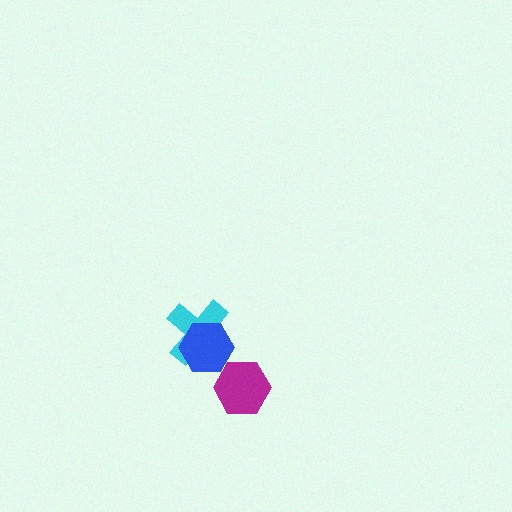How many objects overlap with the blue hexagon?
1 object overlaps with the blue hexagon.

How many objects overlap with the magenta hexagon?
0 objects overlap with the magenta hexagon.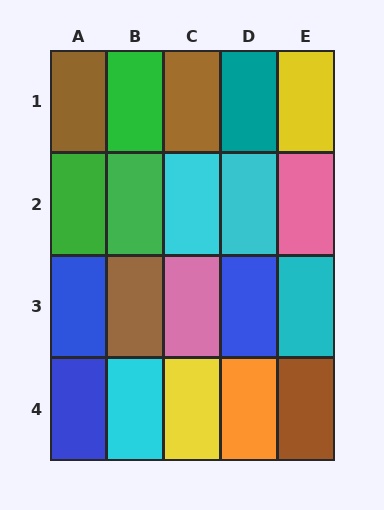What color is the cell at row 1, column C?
Brown.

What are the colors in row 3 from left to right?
Blue, brown, pink, blue, cyan.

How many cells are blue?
3 cells are blue.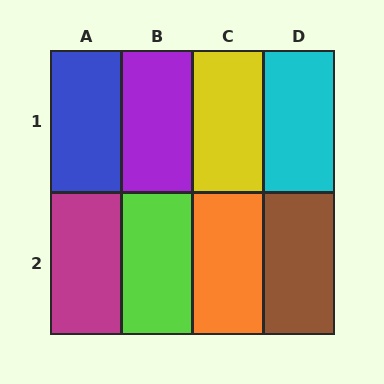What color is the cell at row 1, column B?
Purple.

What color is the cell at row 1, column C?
Yellow.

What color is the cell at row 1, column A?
Blue.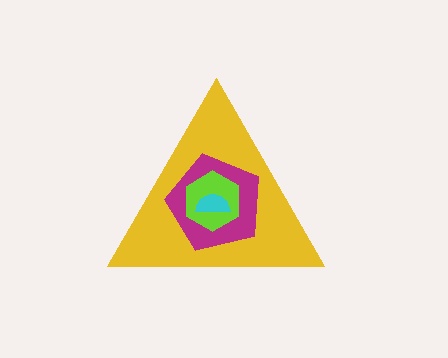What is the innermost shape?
The cyan semicircle.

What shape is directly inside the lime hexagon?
The cyan semicircle.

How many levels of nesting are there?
4.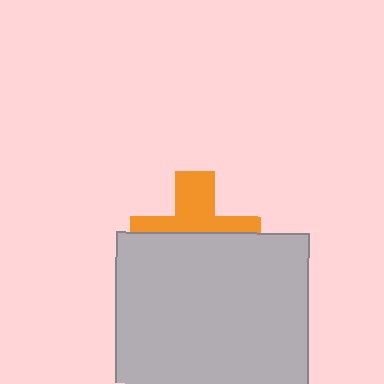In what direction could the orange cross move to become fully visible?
The orange cross could move up. That would shift it out from behind the light gray square entirely.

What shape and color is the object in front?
The object in front is a light gray square.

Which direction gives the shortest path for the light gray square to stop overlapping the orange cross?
Moving down gives the shortest separation.